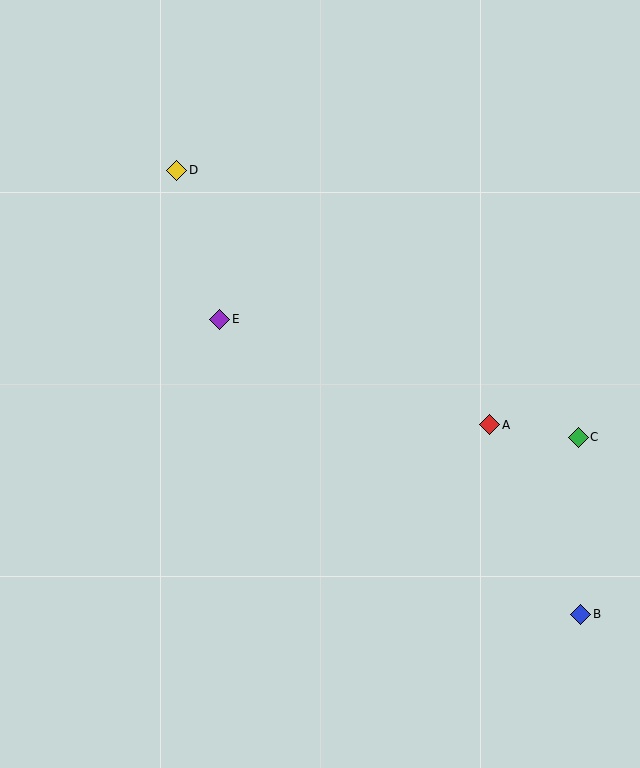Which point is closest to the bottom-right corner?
Point B is closest to the bottom-right corner.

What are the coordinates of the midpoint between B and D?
The midpoint between B and D is at (379, 392).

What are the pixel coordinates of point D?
Point D is at (177, 170).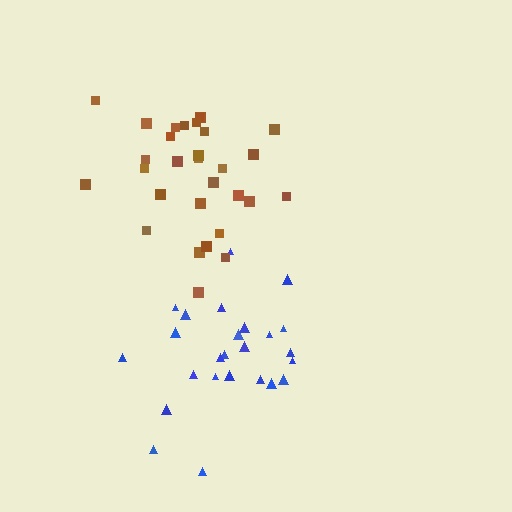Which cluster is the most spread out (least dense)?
Blue.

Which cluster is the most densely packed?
Brown.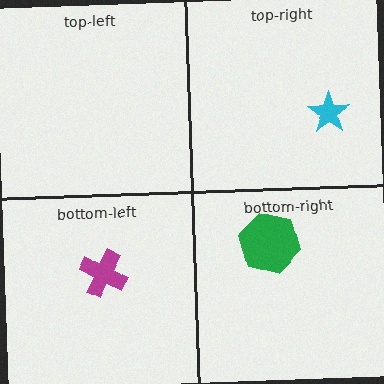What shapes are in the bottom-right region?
The green hexagon.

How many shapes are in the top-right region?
1.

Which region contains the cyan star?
The top-right region.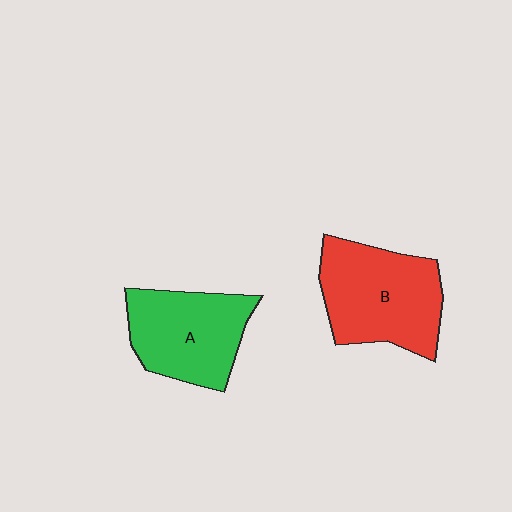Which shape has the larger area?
Shape B (red).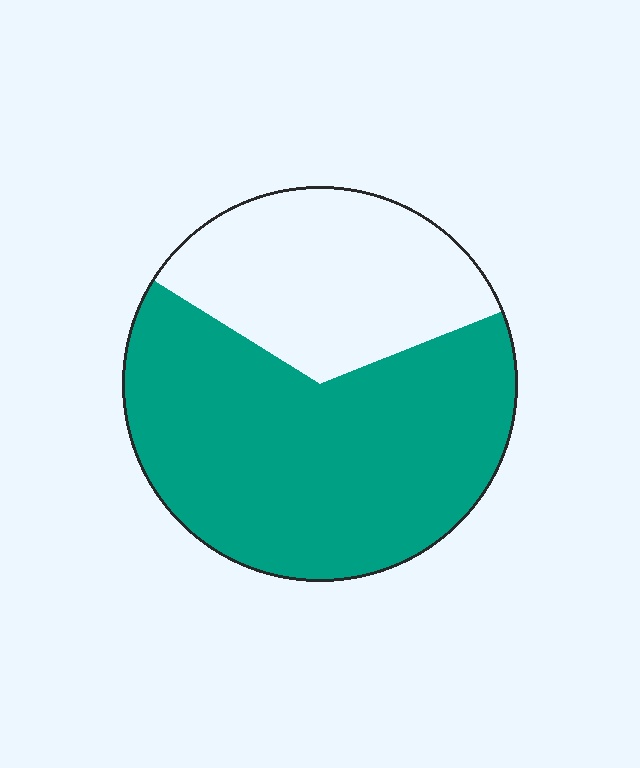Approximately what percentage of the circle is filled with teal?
Approximately 65%.